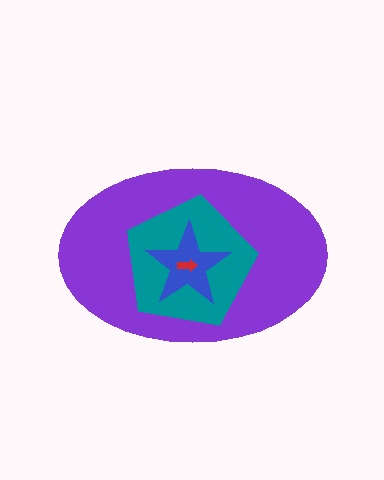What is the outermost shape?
The purple ellipse.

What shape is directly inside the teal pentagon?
The blue star.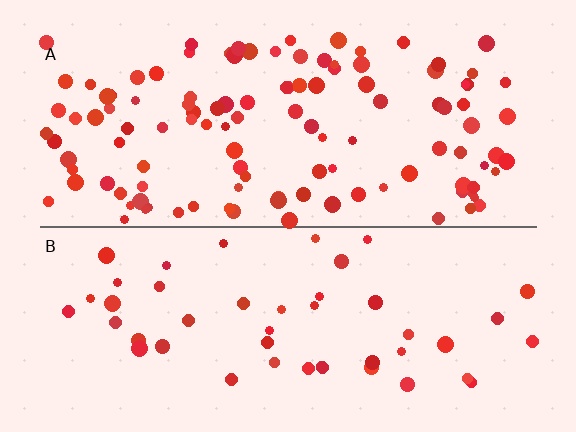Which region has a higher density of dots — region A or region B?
A (the top).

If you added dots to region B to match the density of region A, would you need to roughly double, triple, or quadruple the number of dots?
Approximately triple.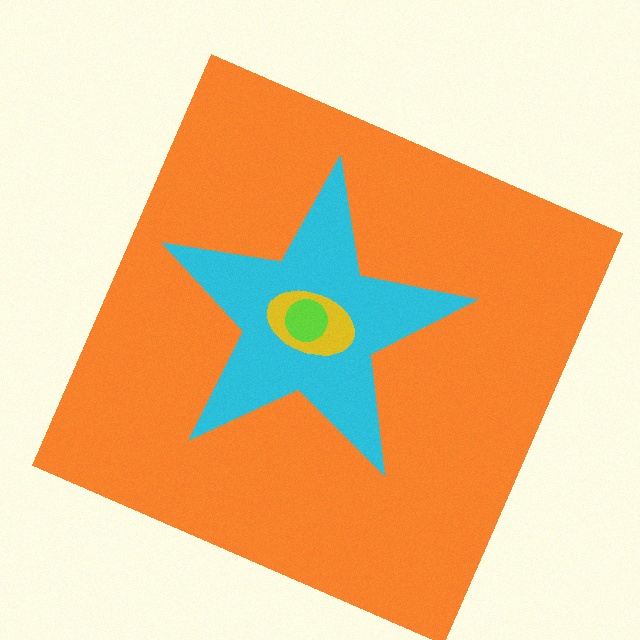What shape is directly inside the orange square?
The cyan star.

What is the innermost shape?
The lime circle.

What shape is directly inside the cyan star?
The yellow ellipse.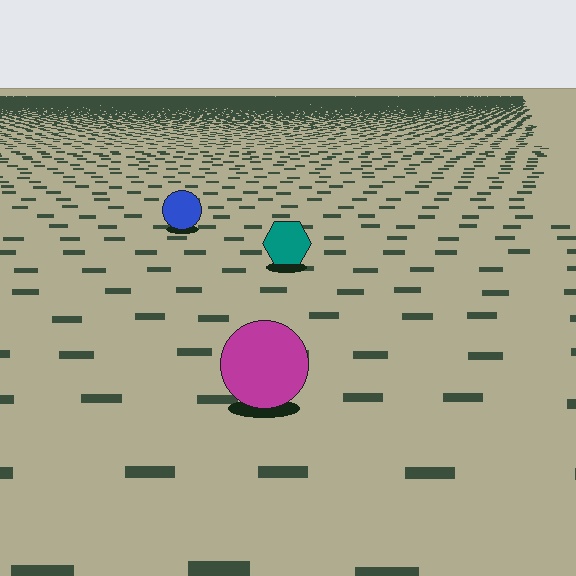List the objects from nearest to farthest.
From nearest to farthest: the magenta circle, the teal hexagon, the blue circle.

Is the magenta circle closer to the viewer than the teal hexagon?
Yes. The magenta circle is closer — you can tell from the texture gradient: the ground texture is coarser near it.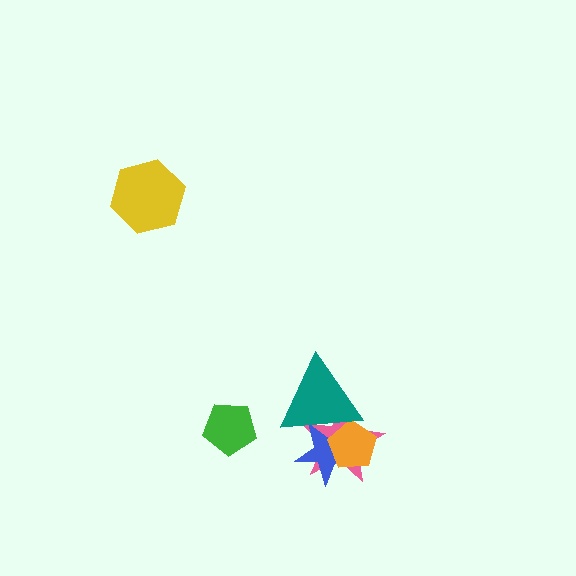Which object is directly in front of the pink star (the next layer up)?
The blue star is directly in front of the pink star.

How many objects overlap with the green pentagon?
0 objects overlap with the green pentagon.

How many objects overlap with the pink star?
3 objects overlap with the pink star.